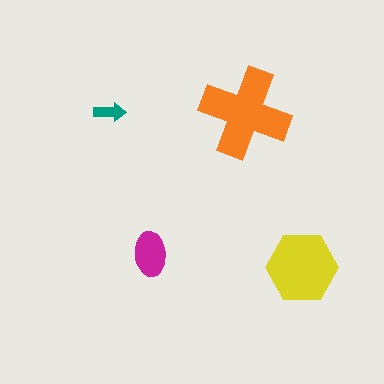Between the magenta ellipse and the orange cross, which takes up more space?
The orange cross.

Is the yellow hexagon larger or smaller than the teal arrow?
Larger.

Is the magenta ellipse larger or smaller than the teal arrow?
Larger.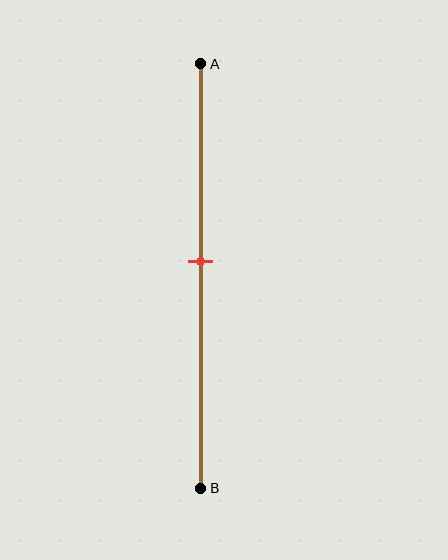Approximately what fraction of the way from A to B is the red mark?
The red mark is approximately 45% of the way from A to B.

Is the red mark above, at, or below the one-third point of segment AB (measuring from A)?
The red mark is below the one-third point of segment AB.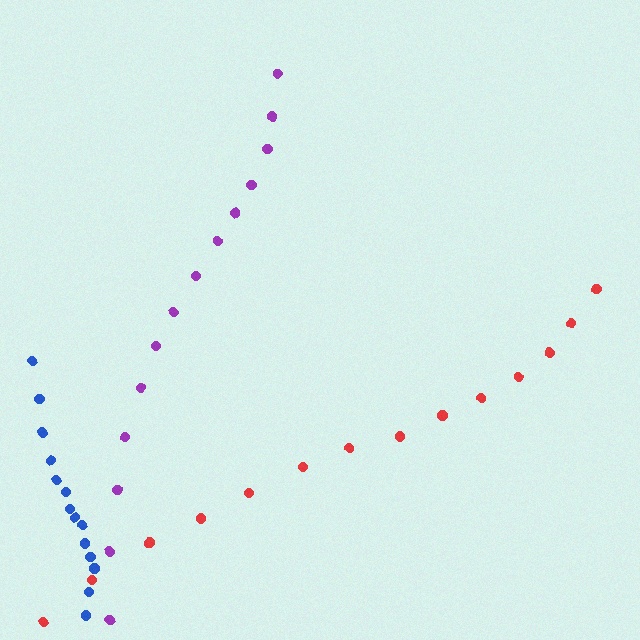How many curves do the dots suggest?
There are 3 distinct paths.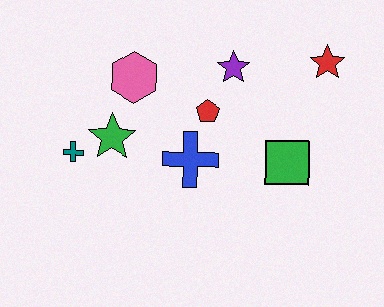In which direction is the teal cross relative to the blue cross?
The teal cross is to the left of the blue cross.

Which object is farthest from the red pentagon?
The teal cross is farthest from the red pentagon.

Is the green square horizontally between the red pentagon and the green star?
No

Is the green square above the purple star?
No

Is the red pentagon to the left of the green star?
No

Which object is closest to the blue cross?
The red pentagon is closest to the blue cross.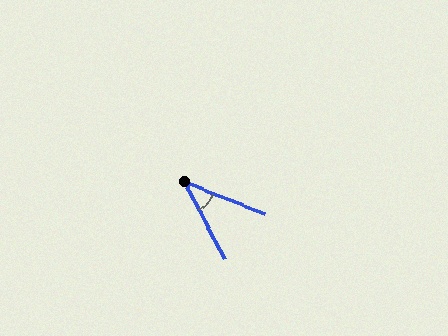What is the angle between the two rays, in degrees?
Approximately 41 degrees.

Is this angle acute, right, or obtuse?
It is acute.